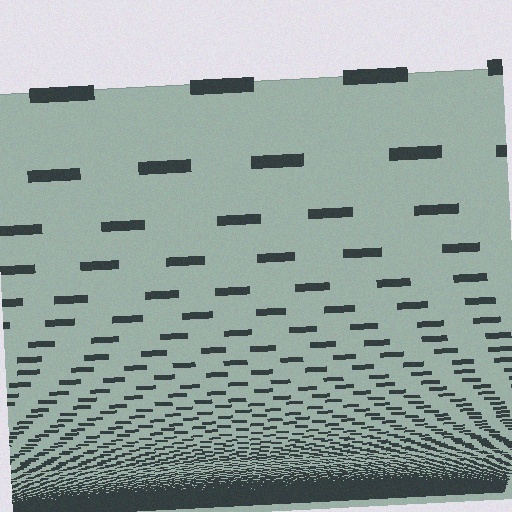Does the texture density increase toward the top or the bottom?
Density increases toward the bottom.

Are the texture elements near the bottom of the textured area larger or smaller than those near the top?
Smaller. The gradient is inverted — elements near the bottom are smaller and denser.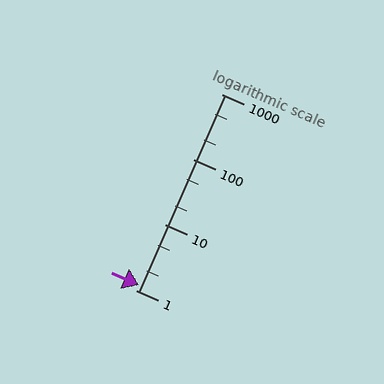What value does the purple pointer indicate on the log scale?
The pointer indicates approximately 1.2.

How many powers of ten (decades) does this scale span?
The scale spans 3 decades, from 1 to 1000.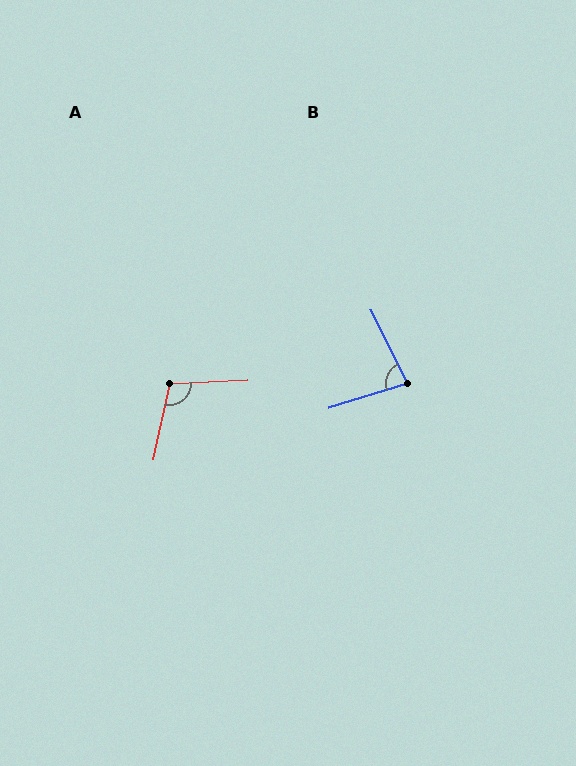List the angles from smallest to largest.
B (81°), A (105°).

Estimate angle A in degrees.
Approximately 105 degrees.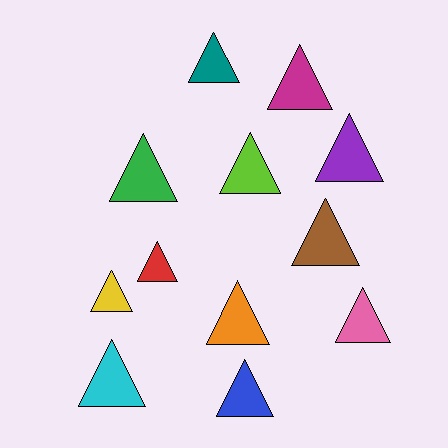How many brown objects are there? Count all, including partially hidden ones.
There is 1 brown object.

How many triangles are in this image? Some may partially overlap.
There are 12 triangles.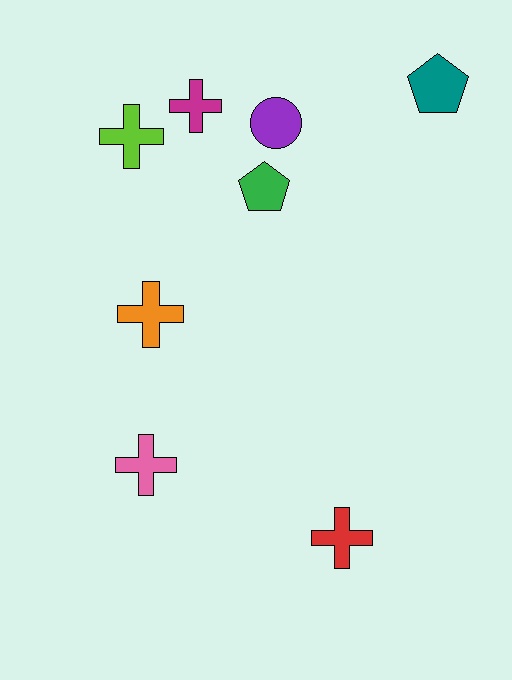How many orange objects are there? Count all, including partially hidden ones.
There is 1 orange object.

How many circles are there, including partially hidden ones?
There is 1 circle.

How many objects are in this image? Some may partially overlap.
There are 8 objects.